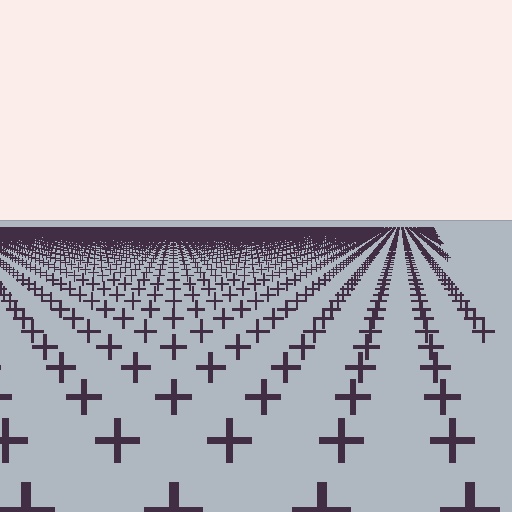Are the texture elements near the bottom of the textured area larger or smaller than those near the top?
Larger. Near the bottom, elements are closer to the viewer and appear at a bigger on-screen size.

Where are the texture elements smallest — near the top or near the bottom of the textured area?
Near the top.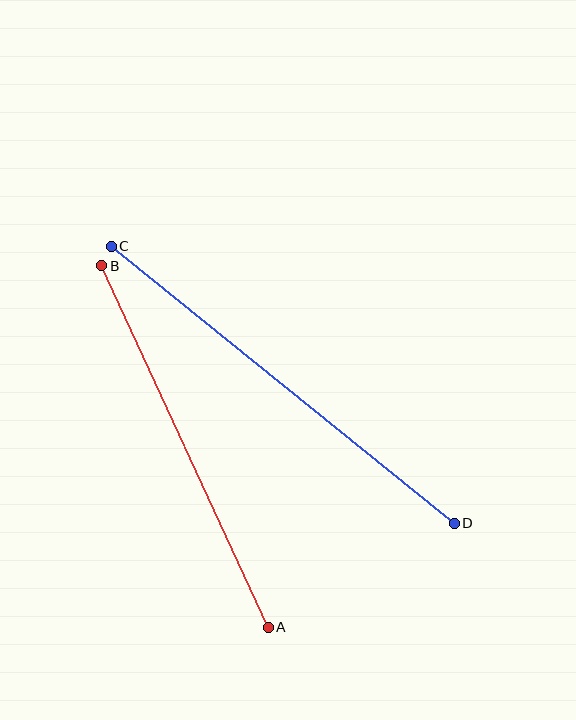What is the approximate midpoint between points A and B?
The midpoint is at approximately (185, 446) pixels.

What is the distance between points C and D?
The distance is approximately 441 pixels.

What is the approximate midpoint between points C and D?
The midpoint is at approximately (283, 385) pixels.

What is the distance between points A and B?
The distance is approximately 398 pixels.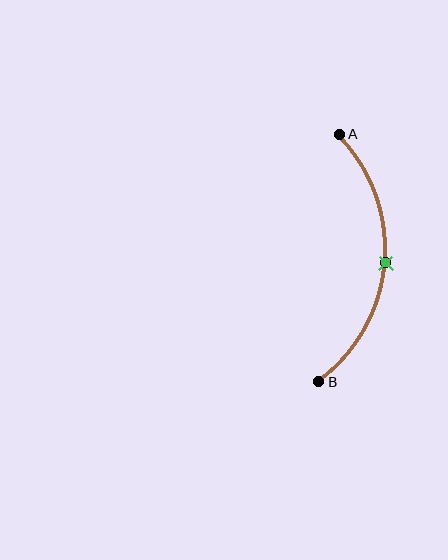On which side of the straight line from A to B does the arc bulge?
The arc bulges to the right of the straight line connecting A and B.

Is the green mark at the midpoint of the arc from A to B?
Yes. The green mark lies on the arc at equal arc-length from both A and B — it is the arc midpoint.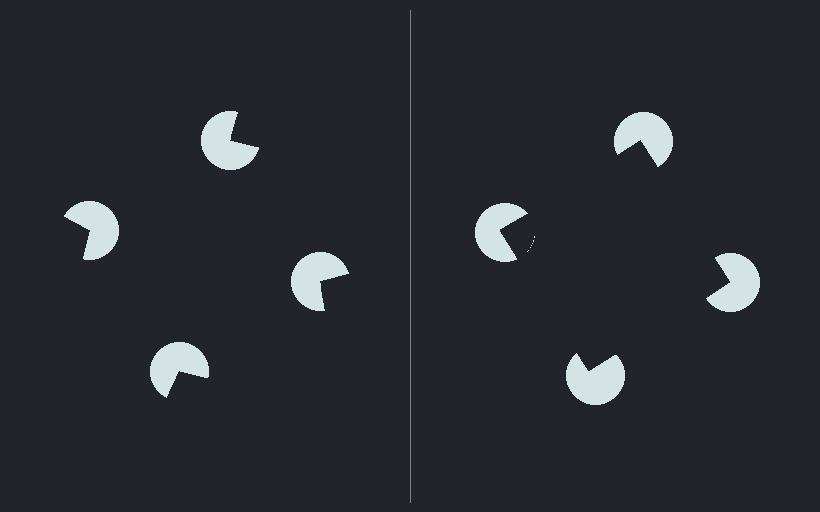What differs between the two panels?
The pac-man discs are positioned identically on both sides; only the wedge orientations differ. On the right they align to a square; on the left they are misaligned.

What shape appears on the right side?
An illusory square.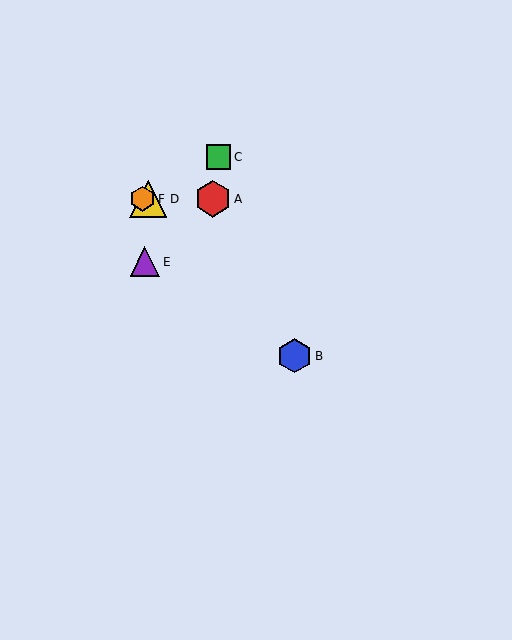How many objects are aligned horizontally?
3 objects (A, D, F) are aligned horizontally.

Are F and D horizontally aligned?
Yes, both are at y≈199.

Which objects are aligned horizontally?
Objects A, D, F are aligned horizontally.